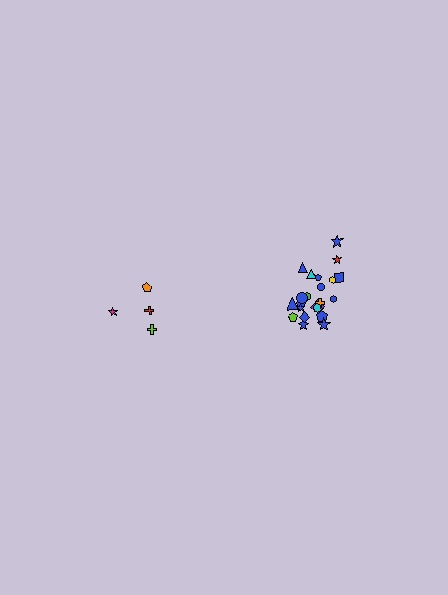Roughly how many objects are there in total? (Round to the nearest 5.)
Roughly 25 objects in total.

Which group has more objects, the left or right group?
The right group.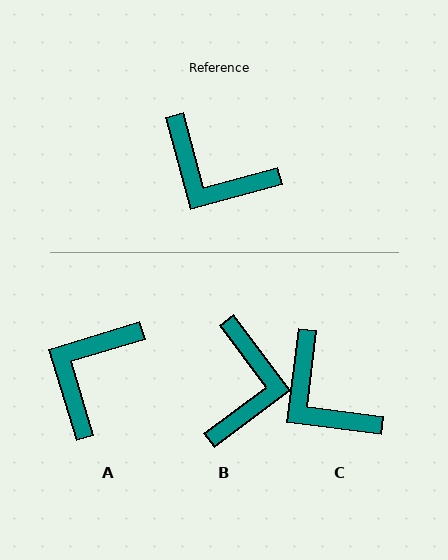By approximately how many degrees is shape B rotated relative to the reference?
Approximately 112 degrees counter-clockwise.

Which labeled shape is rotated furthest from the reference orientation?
B, about 112 degrees away.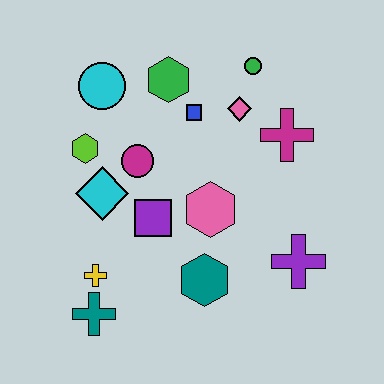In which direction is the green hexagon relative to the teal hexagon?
The green hexagon is above the teal hexagon.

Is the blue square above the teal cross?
Yes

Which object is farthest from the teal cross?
The green circle is farthest from the teal cross.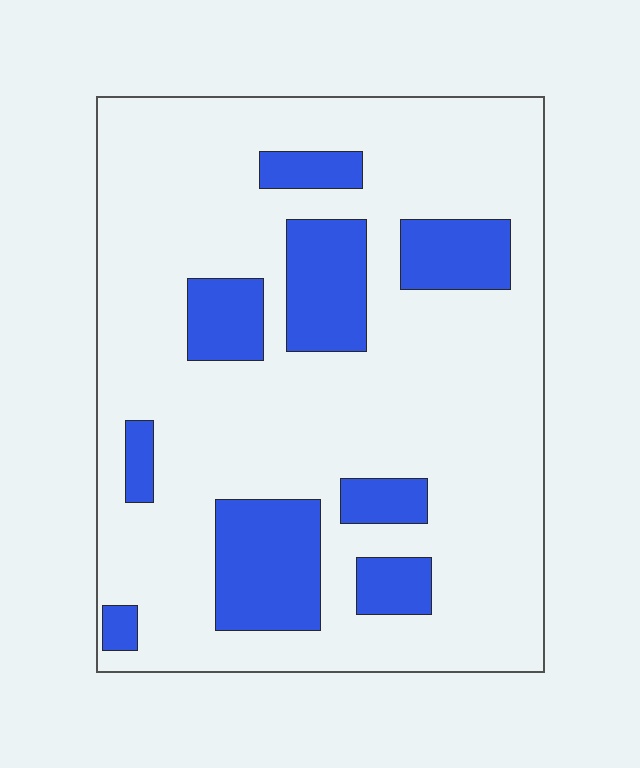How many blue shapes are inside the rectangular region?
9.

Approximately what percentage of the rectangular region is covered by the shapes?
Approximately 20%.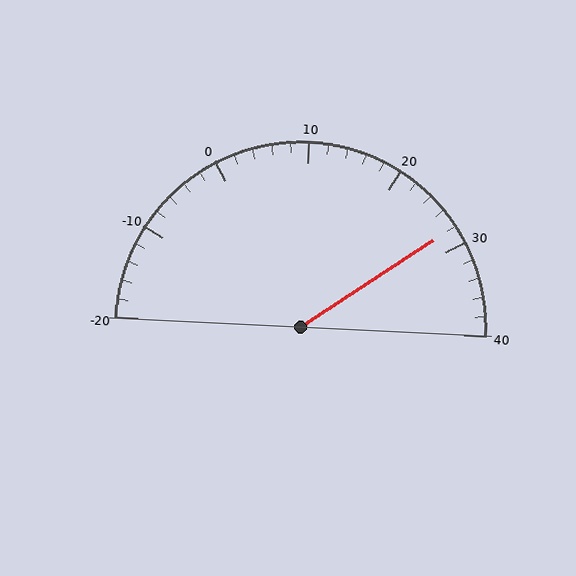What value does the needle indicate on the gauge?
The needle indicates approximately 28.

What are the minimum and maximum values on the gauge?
The gauge ranges from -20 to 40.